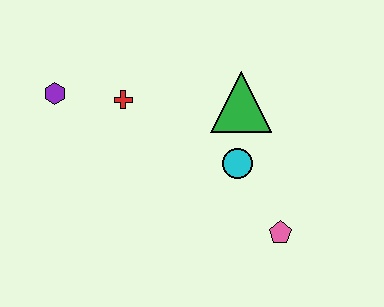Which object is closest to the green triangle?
The cyan circle is closest to the green triangle.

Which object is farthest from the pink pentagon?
The purple hexagon is farthest from the pink pentagon.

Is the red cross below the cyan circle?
No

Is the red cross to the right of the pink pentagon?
No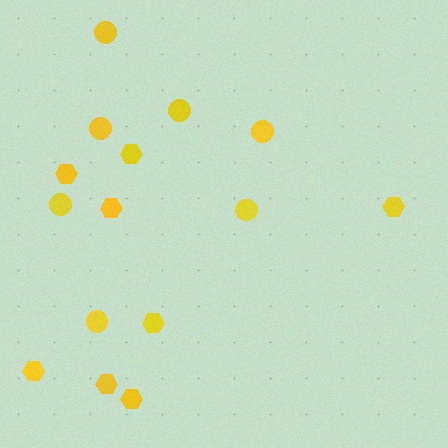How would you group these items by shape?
There are 2 groups: one group of hexagons (8) and one group of circles (7).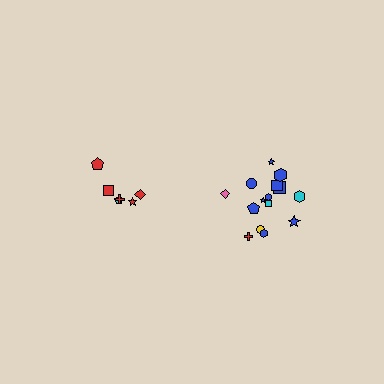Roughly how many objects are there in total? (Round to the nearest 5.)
Roughly 20 objects in total.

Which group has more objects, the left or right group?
The right group.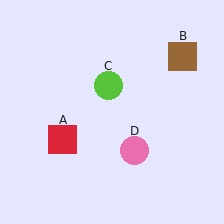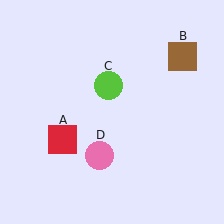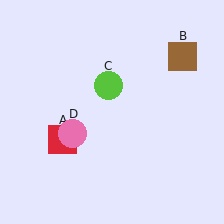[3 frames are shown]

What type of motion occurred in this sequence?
The pink circle (object D) rotated clockwise around the center of the scene.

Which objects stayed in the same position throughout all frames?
Red square (object A) and brown square (object B) and lime circle (object C) remained stationary.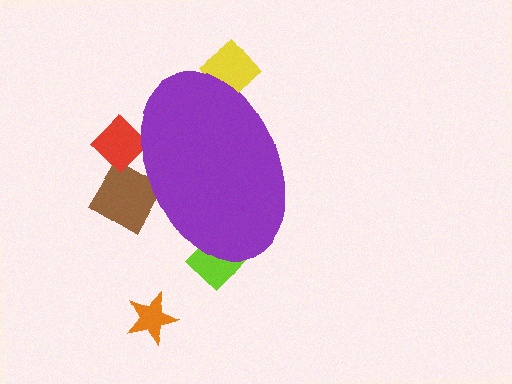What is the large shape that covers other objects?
A purple ellipse.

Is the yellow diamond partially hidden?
Yes, the yellow diamond is partially hidden behind the purple ellipse.